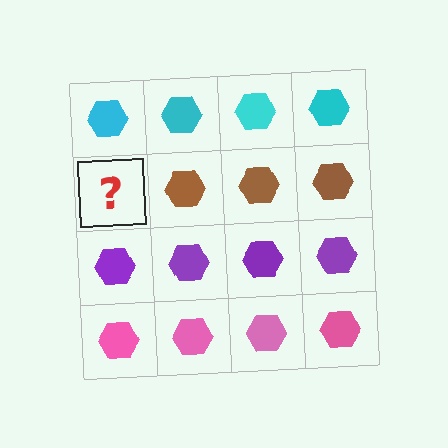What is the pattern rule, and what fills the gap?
The rule is that each row has a consistent color. The gap should be filled with a brown hexagon.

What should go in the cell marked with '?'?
The missing cell should contain a brown hexagon.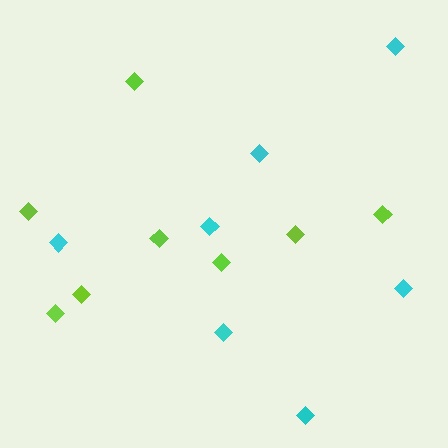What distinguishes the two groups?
There are 2 groups: one group of cyan diamonds (7) and one group of lime diamonds (8).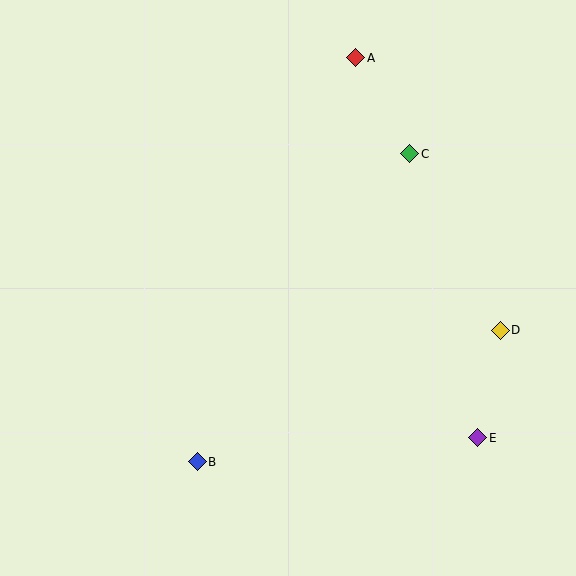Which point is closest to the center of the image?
Point C at (410, 154) is closest to the center.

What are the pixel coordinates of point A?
Point A is at (356, 58).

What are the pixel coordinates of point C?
Point C is at (410, 154).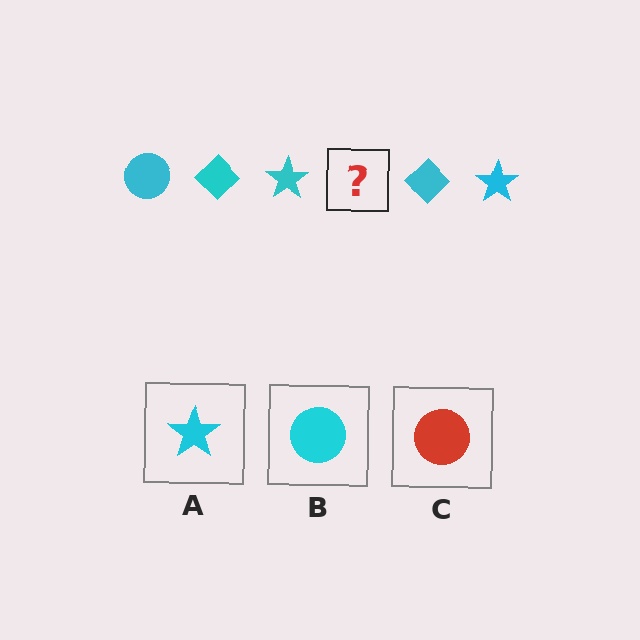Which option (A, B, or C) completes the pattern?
B.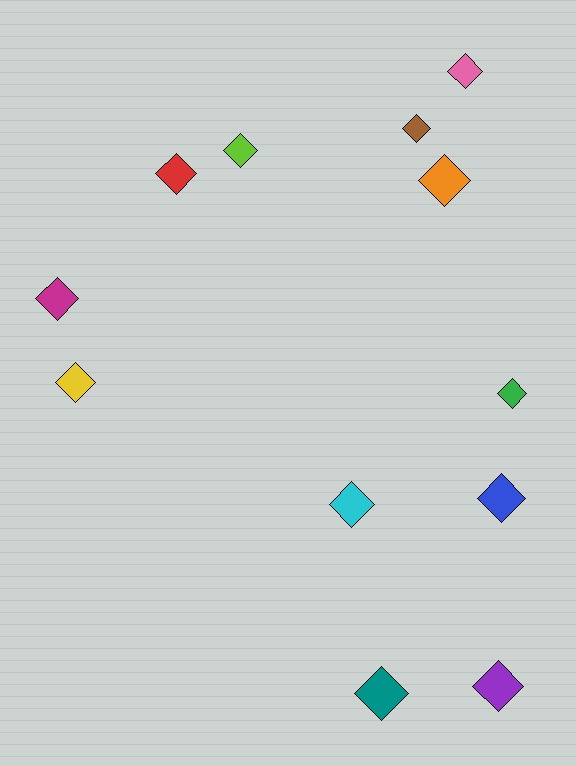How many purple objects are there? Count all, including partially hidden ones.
There is 1 purple object.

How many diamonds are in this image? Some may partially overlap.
There are 12 diamonds.